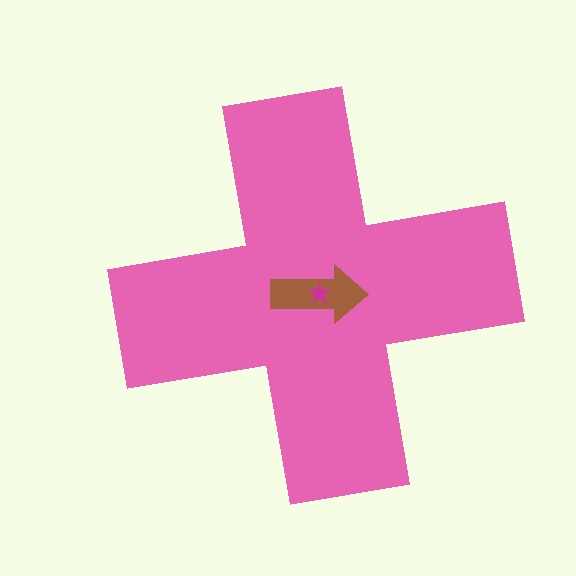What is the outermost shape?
The pink cross.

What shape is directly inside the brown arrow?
The magenta star.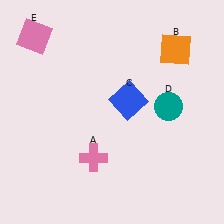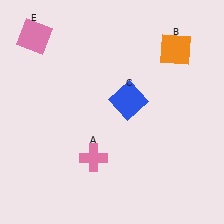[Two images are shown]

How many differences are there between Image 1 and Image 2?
There is 1 difference between the two images.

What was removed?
The teal circle (D) was removed in Image 2.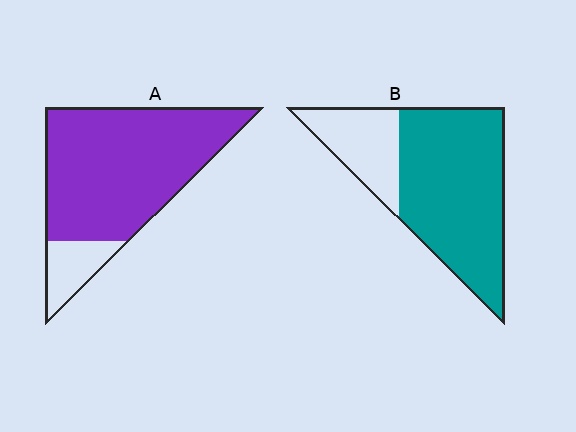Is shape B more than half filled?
Yes.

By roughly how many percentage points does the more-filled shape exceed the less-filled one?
By roughly 10 percentage points (A over B).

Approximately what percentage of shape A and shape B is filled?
A is approximately 85% and B is approximately 75%.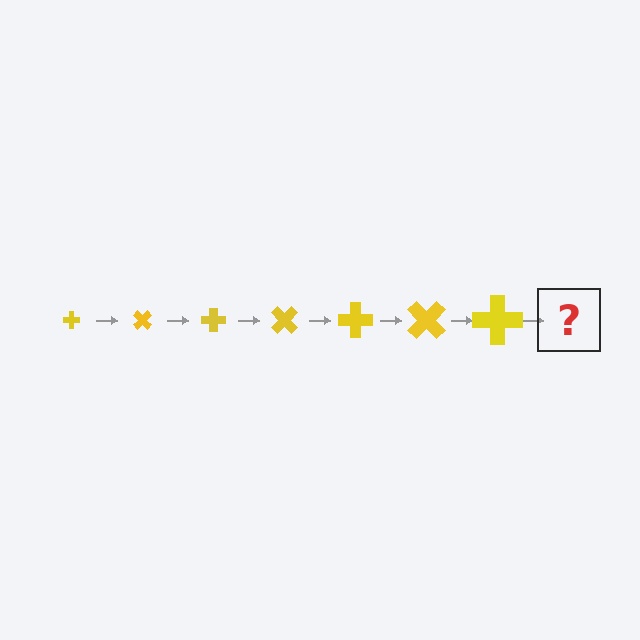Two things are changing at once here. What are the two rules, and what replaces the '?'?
The two rules are that the cross grows larger each step and it rotates 45 degrees each step. The '?' should be a cross, larger than the previous one and rotated 315 degrees from the start.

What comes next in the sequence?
The next element should be a cross, larger than the previous one and rotated 315 degrees from the start.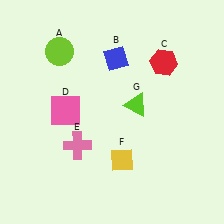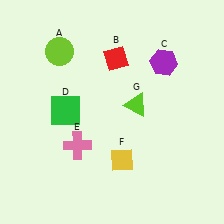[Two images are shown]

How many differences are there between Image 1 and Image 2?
There are 3 differences between the two images.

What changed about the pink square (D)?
In Image 1, D is pink. In Image 2, it changed to green.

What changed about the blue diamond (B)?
In Image 1, B is blue. In Image 2, it changed to red.